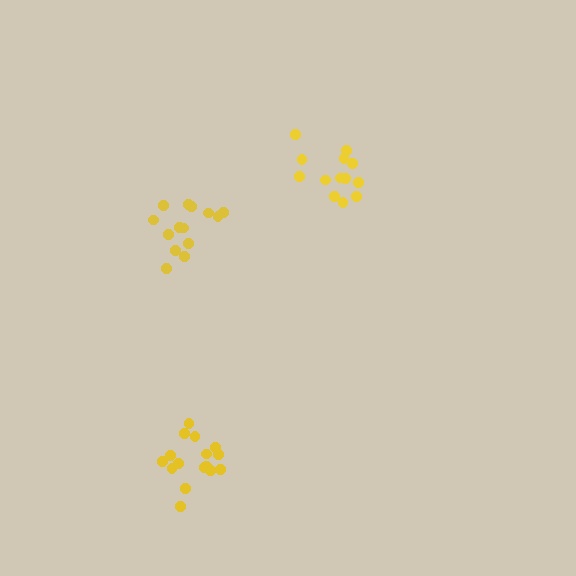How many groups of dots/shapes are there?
There are 3 groups.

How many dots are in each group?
Group 1: 13 dots, Group 2: 16 dots, Group 3: 14 dots (43 total).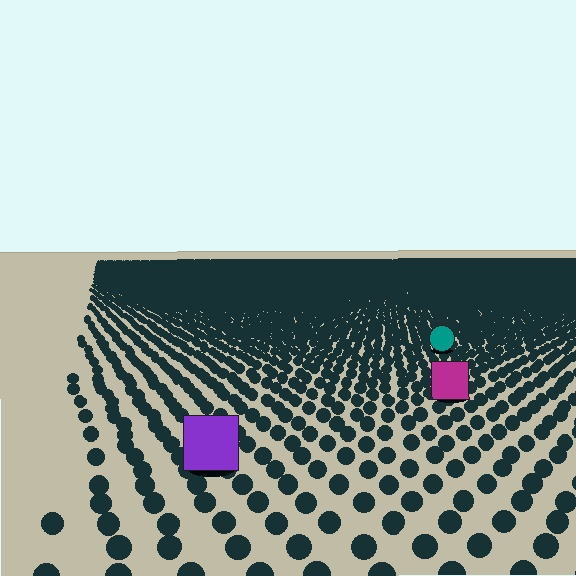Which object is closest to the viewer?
The purple square is closest. The texture marks near it are larger and more spread out.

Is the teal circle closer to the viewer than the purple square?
No. The purple square is closer — you can tell from the texture gradient: the ground texture is coarser near it.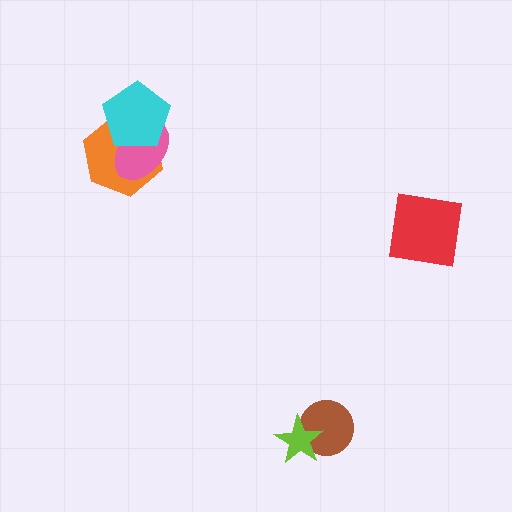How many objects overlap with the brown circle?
1 object overlaps with the brown circle.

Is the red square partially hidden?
No, no other shape covers it.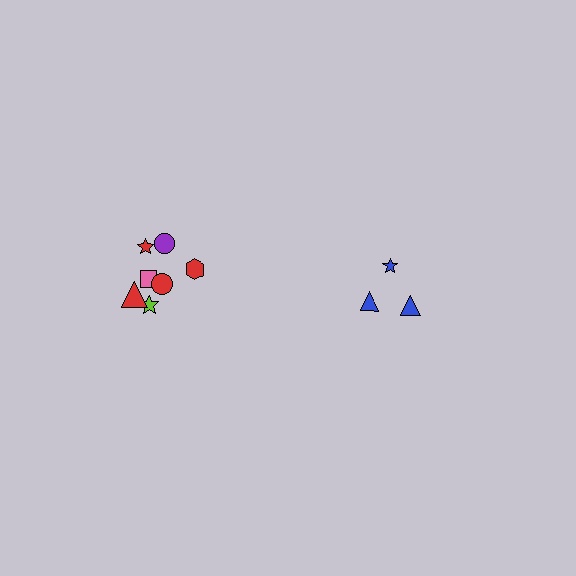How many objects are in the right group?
There are 3 objects.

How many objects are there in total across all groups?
There are 10 objects.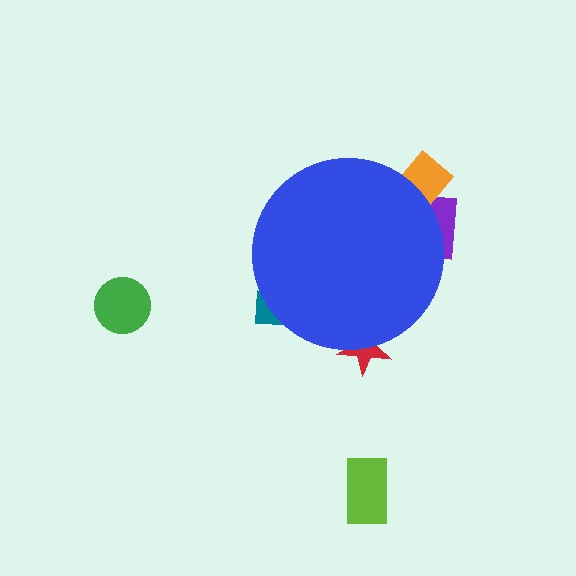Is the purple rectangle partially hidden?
Yes, the purple rectangle is partially hidden behind the blue circle.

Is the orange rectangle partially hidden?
Yes, the orange rectangle is partially hidden behind the blue circle.